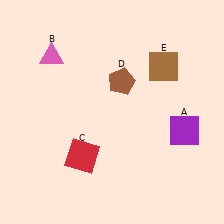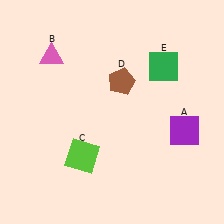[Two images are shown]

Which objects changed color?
C changed from red to lime. E changed from brown to green.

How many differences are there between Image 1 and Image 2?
There are 2 differences between the two images.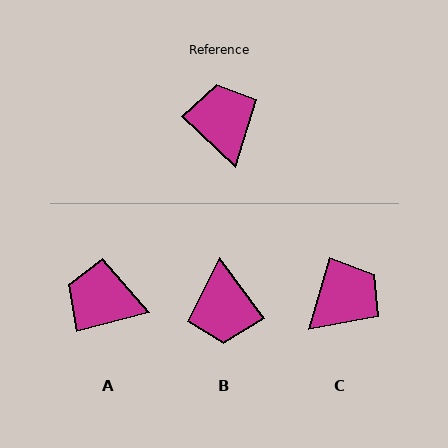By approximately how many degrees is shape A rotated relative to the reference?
Approximately 58 degrees counter-clockwise.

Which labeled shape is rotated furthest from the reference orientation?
B, about 170 degrees away.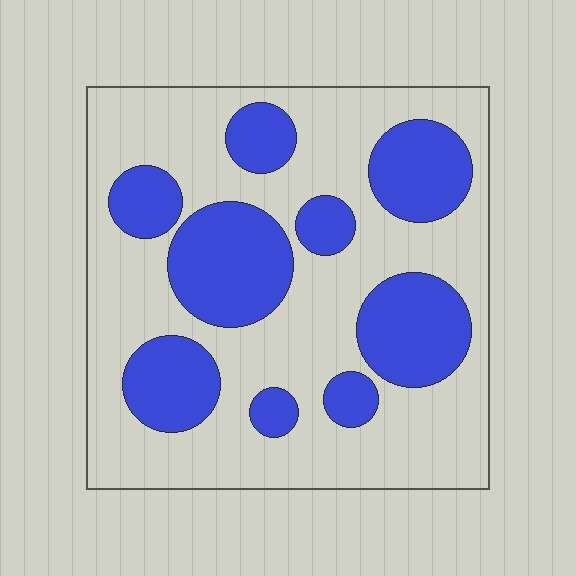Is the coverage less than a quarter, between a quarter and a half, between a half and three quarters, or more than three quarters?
Between a quarter and a half.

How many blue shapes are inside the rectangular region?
9.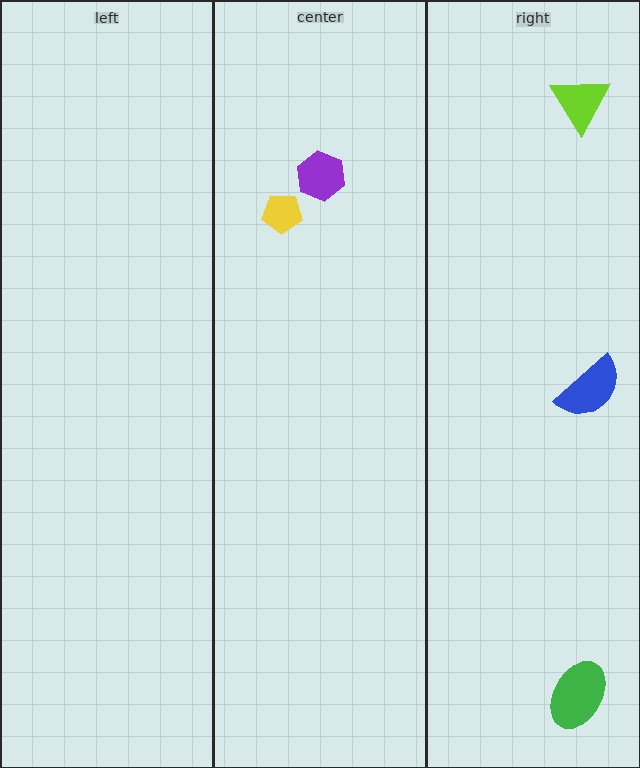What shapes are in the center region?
The purple hexagon, the yellow pentagon.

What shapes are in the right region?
The lime triangle, the blue semicircle, the green ellipse.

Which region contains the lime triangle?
The right region.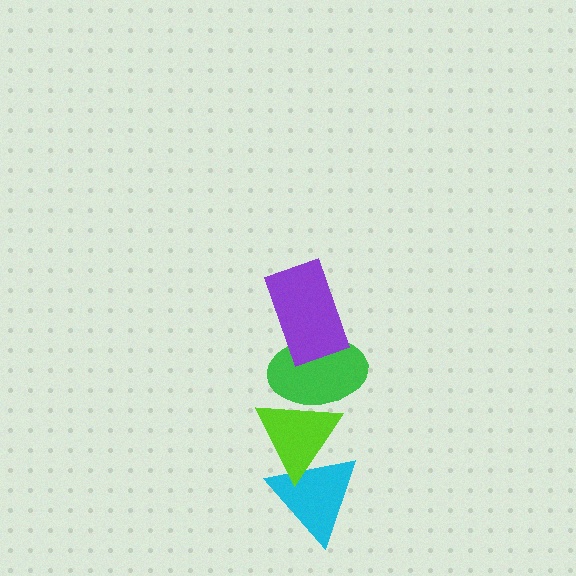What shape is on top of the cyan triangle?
The lime triangle is on top of the cyan triangle.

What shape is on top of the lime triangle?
The green ellipse is on top of the lime triangle.